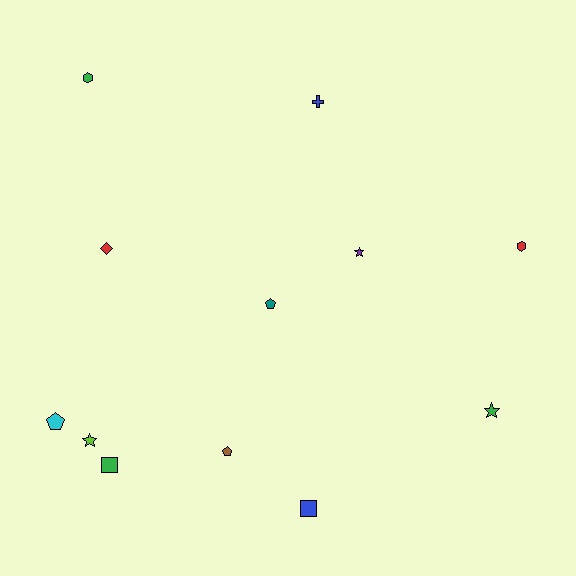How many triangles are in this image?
There are no triangles.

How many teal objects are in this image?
There is 1 teal object.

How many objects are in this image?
There are 12 objects.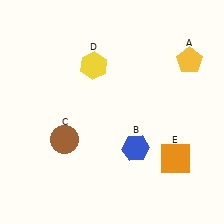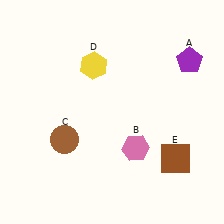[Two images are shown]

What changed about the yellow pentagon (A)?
In Image 1, A is yellow. In Image 2, it changed to purple.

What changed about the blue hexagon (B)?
In Image 1, B is blue. In Image 2, it changed to pink.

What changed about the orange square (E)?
In Image 1, E is orange. In Image 2, it changed to brown.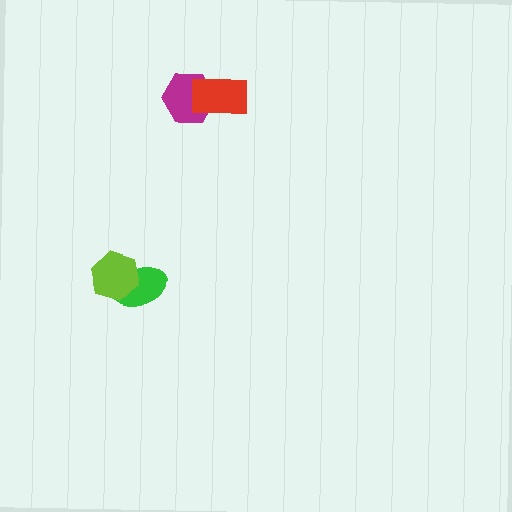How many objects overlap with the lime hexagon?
1 object overlaps with the lime hexagon.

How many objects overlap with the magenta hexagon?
1 object overlaps with the magenta hexagon.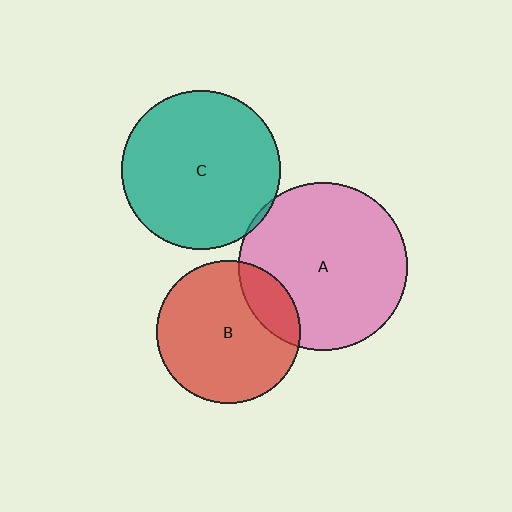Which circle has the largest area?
Circle A (pink).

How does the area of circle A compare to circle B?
Approximately 1.4 times.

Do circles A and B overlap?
Yes.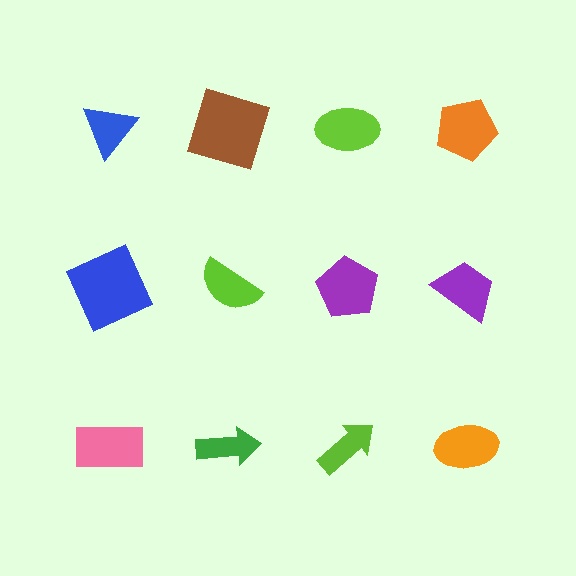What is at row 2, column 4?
A purple trapezoid.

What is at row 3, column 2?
A green arrow.